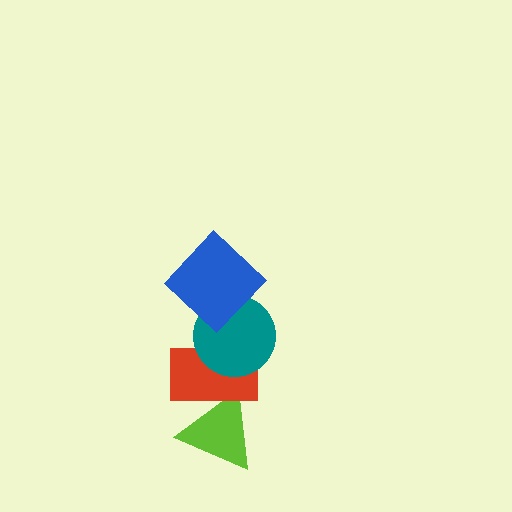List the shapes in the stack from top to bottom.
From top to bottom: the blue diamond, the teal circle, the red rectangle, the lime triangle.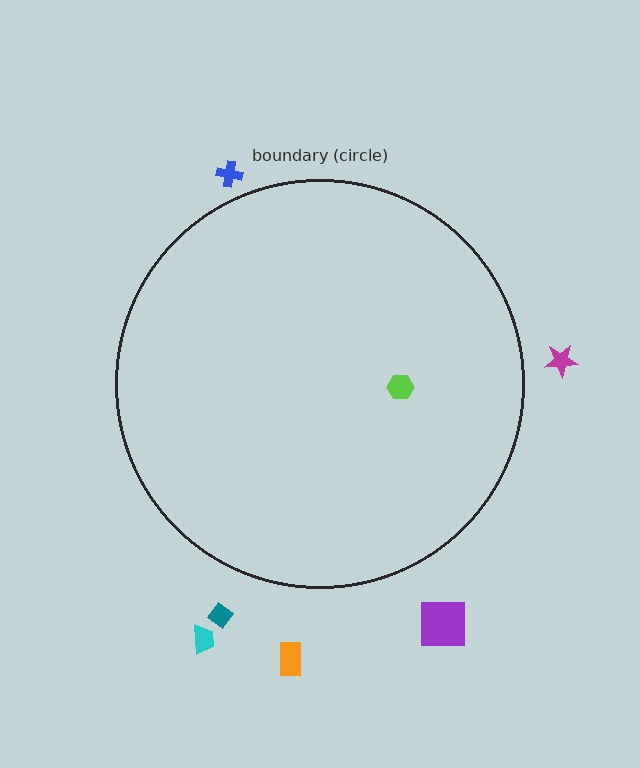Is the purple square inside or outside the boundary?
Outside.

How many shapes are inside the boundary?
1 inside, 6 outside.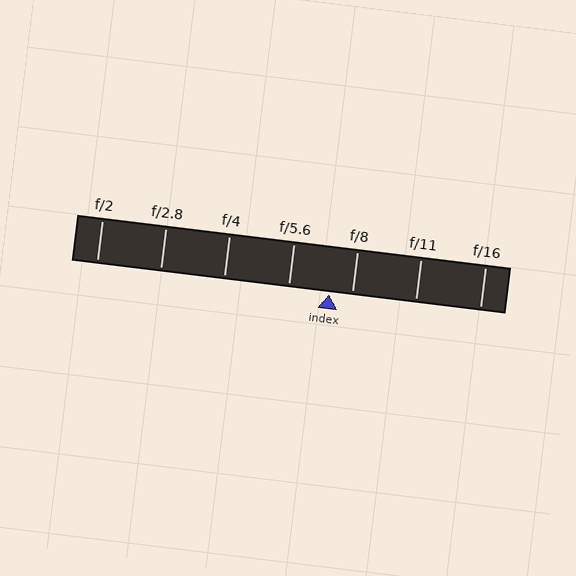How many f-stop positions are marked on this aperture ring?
There are 7 f-stop positions marked.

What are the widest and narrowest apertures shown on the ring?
The widest aperture shown is f/2 and the narrowest is f/16.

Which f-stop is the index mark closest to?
The index mark is closest to f/8.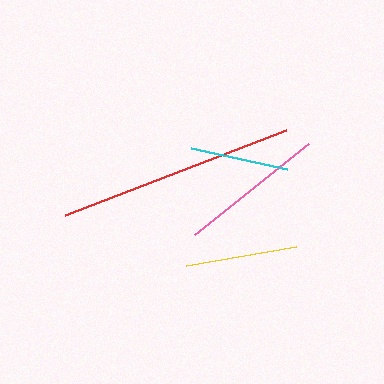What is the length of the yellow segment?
The yellow segment is approximately 111 pixels long.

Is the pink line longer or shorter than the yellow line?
The pink line is longer than the yellow line.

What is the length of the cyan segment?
The cyan segment is approximately 99 pixels long.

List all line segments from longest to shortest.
From longest to shortest: red, pink, yellow, cyan.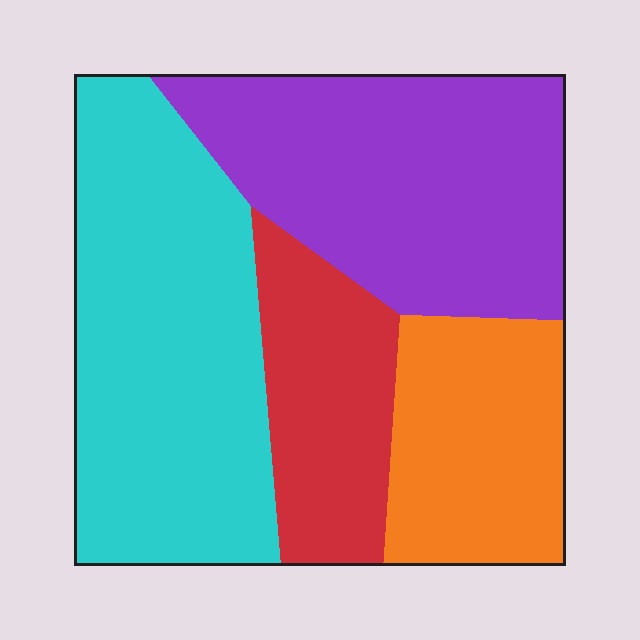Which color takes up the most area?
Cyan, at roughly 35%.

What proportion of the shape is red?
Red takes up about one sixth (1/6) of the shape.